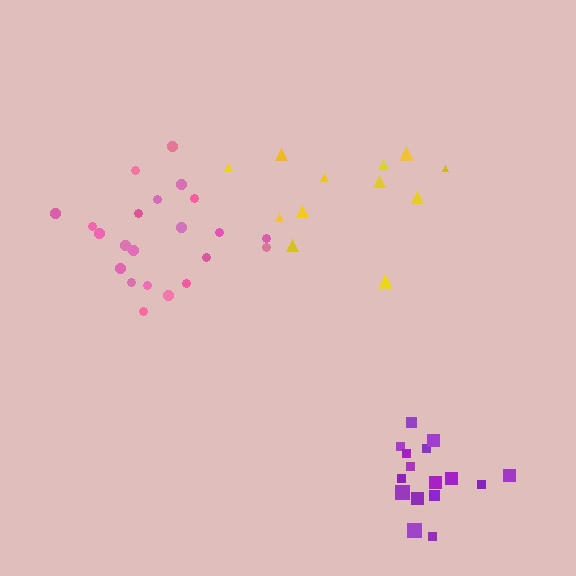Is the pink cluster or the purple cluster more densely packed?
Purple.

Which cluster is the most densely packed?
Purple.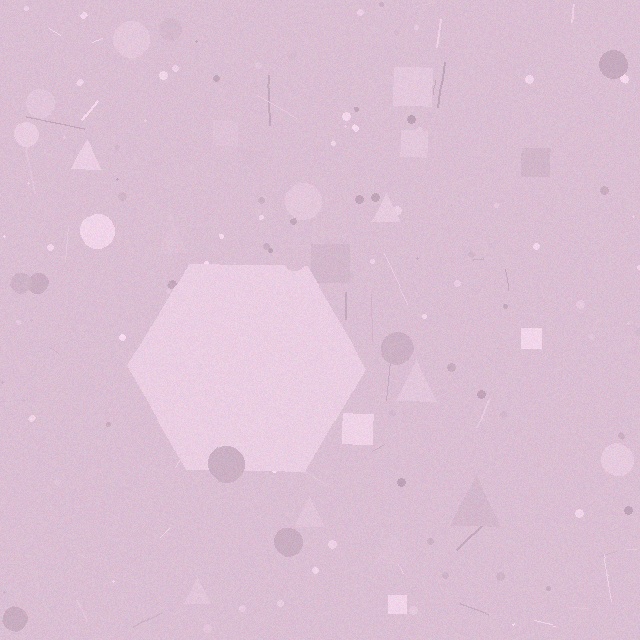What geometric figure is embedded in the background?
A hexagon is embedded in the background.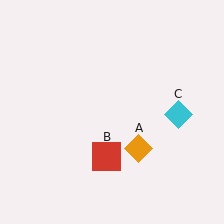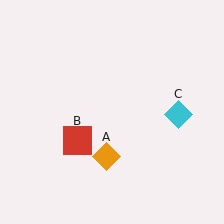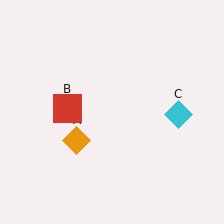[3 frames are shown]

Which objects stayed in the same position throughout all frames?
Cyan diamond (object C) remained stationary.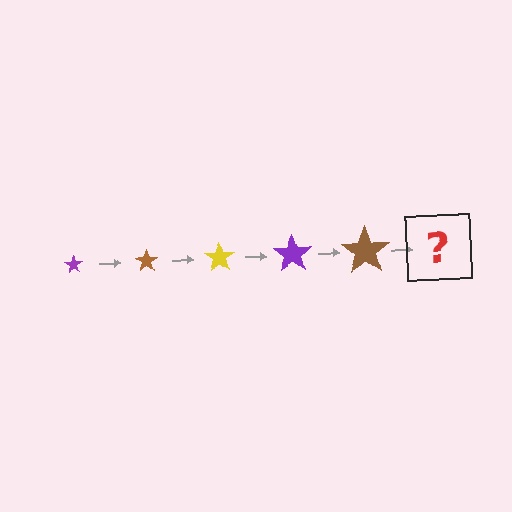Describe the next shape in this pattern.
It should be a yellow star, larger than the previous one.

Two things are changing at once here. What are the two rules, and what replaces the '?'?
The two rules are that the star grows larger each step and the color cycles through purple, brown, and yellow. The '?' should be a yellow star, larger than the previous one.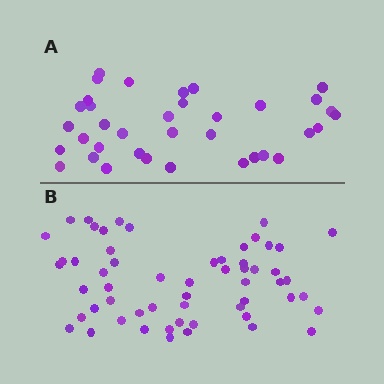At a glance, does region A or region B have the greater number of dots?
Region B (the bottom region) has more dots.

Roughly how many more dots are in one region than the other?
Region B has approximately 20 more dots than region A.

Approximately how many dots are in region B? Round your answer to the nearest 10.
About 60 dots. (The exact count is 57, which rounds to 60.)